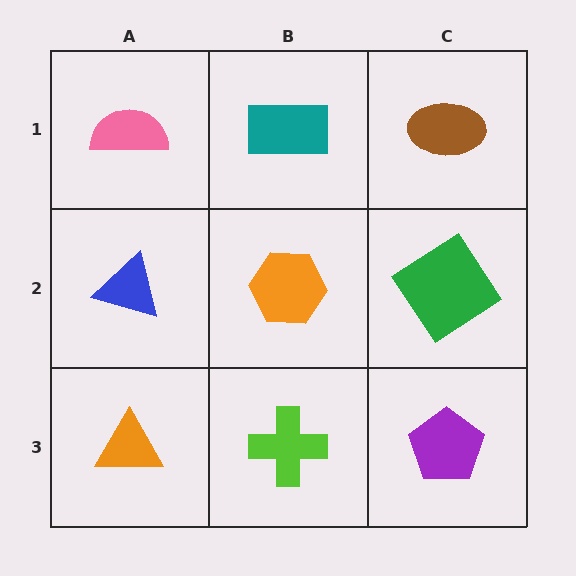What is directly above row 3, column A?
A blue triangle.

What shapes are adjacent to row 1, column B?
An orange hexagon (row 2, column B), a pink semicircle (row 1, column A), a brown ellipse (row 1, column C).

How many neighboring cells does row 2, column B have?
4.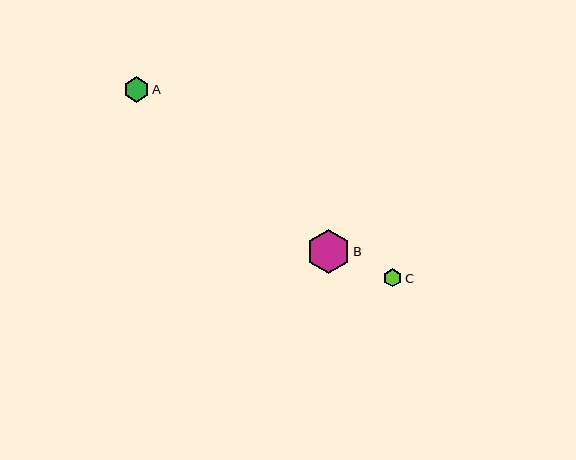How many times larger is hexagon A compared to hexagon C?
Hexagon A is approximately 1.4 times the size of hexagon C.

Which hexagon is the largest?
Hexagon B is the largest with a size of approximately 44 pixels.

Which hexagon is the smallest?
Hexagon C is the smallest with a size of approximately 18 pixels.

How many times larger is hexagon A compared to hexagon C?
Hexagon A is approximately 1.4 times the size of hexagon C.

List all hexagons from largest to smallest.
From largest to smallest: B, A, C.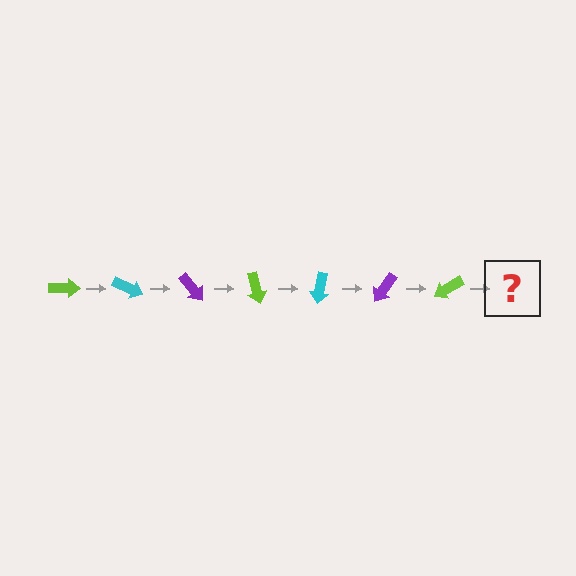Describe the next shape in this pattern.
It should be a cyan arrow, rotated 175 degrees from the start.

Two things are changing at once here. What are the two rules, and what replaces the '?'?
The two rules are that it rotates 25 degrees each step and the color cycles through lime, cyan, and purple. The '?' should be a cyan arrow, rotated 175 degrees from the start.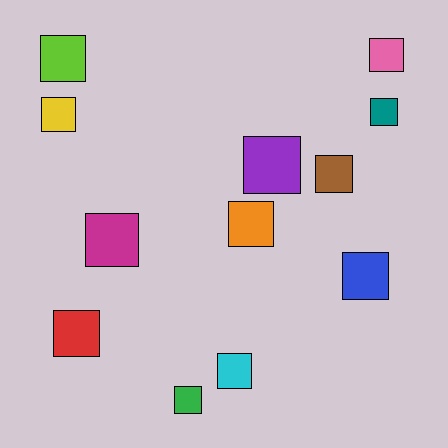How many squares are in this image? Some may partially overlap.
There are 12 squares.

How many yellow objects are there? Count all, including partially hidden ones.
There is 1 yellow object.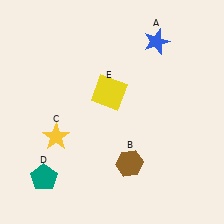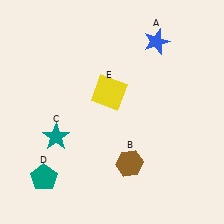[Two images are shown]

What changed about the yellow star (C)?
In Image 1, C is yellow. In Image 2, it changed to teal.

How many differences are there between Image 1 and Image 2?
There is 1 difference between the two images.